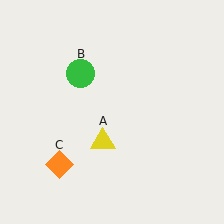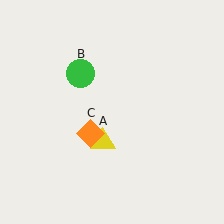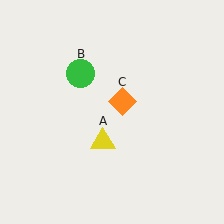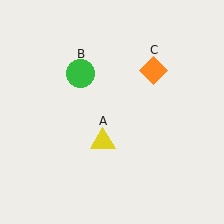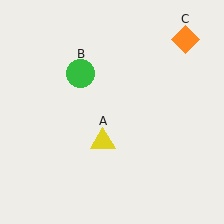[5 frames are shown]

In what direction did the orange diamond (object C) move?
The orange diamond (object C) moved up and to the right.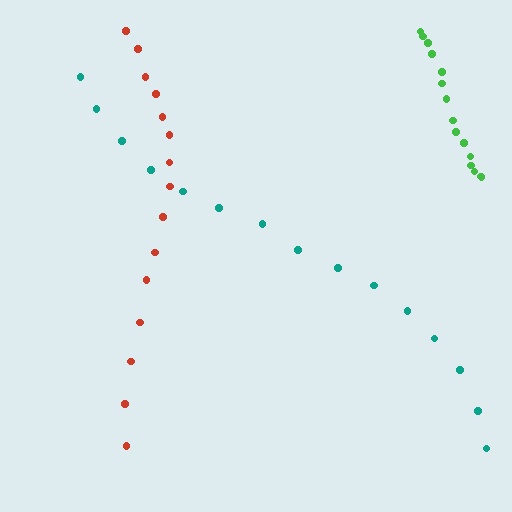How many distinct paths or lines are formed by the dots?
There are 3 distinct paths.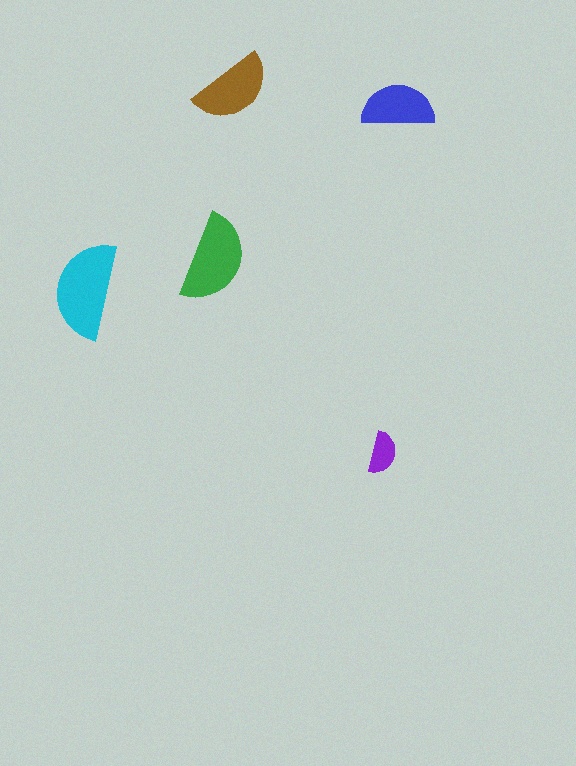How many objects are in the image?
There are 5 objects in the image.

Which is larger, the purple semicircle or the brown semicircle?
The brown one.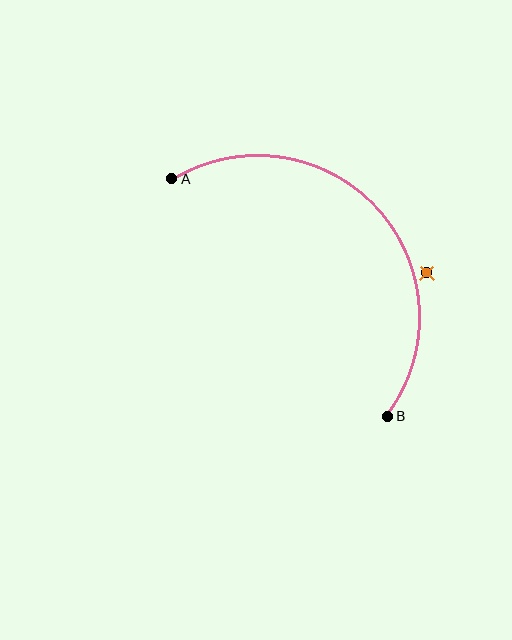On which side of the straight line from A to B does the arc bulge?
The arc bulges above and to the right of the straight line connecting A and B.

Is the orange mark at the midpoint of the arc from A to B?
No — the orange mark does not lie on the arc at all. It sits slightly outside the curve.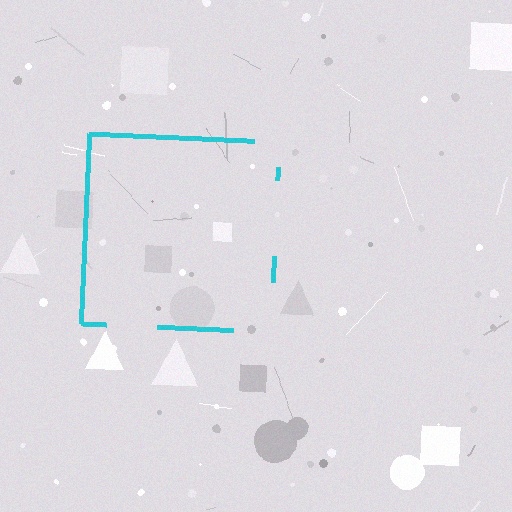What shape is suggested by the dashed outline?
The dashed outline suggests a square.